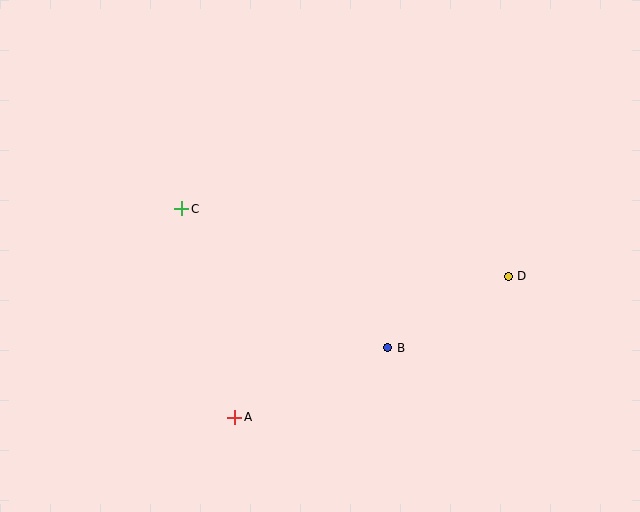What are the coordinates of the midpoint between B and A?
The midpoint between B and A is at (311, 383).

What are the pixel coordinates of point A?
Point A is at (235, 417).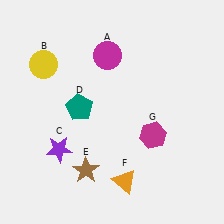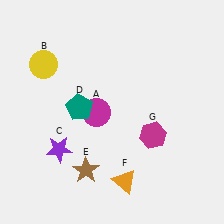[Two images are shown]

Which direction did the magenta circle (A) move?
The magenta circle (A) moved down.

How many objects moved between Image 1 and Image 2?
1 object moved between the two images.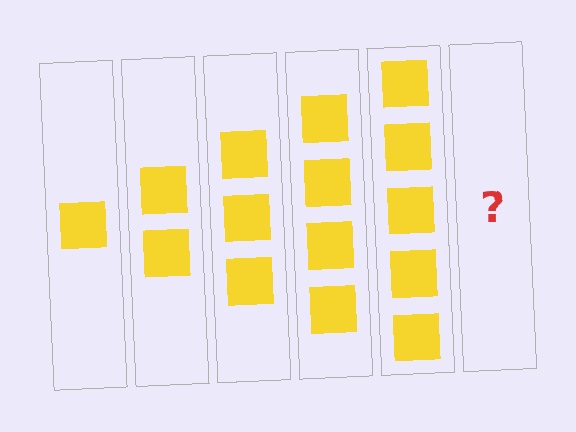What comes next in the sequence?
The next element should be 6 squares.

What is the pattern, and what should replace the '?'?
The pattern is that each step adds one more square. The '?' should be 6 squares.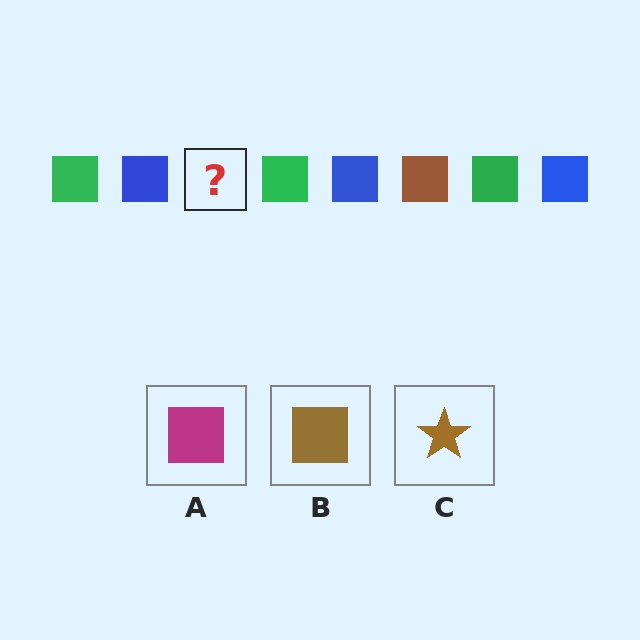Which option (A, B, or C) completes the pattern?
B.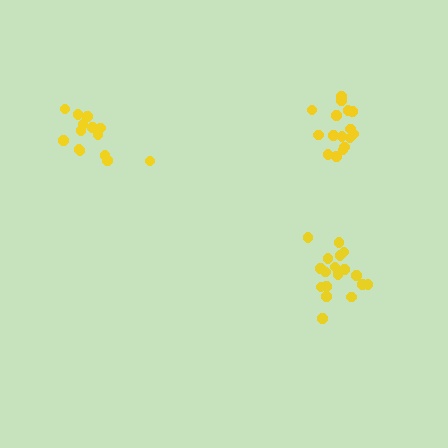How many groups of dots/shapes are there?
There are 3 groups.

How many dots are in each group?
Group 1: 18 dots, Group 2: 14 dots, Group 3: 16 dots (48 total).